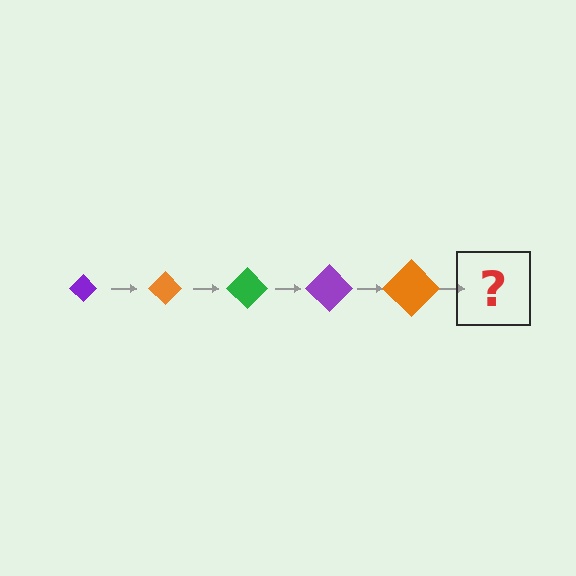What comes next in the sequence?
The next element should be a green diamond, larger than the previous one.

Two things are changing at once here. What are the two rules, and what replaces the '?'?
The two rules are that the diamond grows larger each step and the color cycles through purple, orange, and green. The '?' should be a green diamond, larger than the previous one.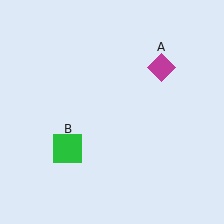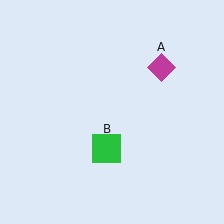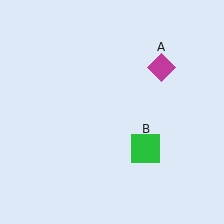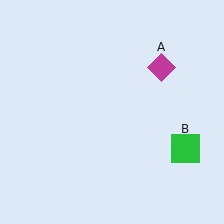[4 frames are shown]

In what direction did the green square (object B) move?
The green square (object B) moved right.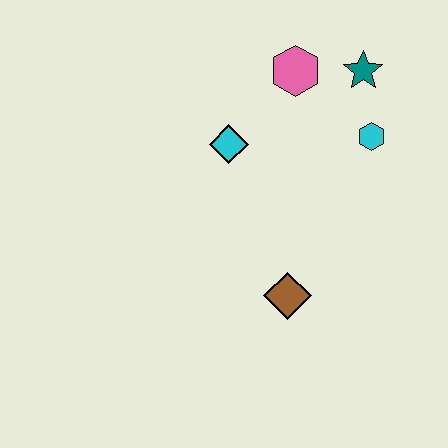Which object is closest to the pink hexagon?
The teal star is closest to the pink hexagon.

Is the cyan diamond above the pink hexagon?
No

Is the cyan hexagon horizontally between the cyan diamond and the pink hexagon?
No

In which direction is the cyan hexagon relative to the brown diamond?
The cyan hexagon is above the brown diamond.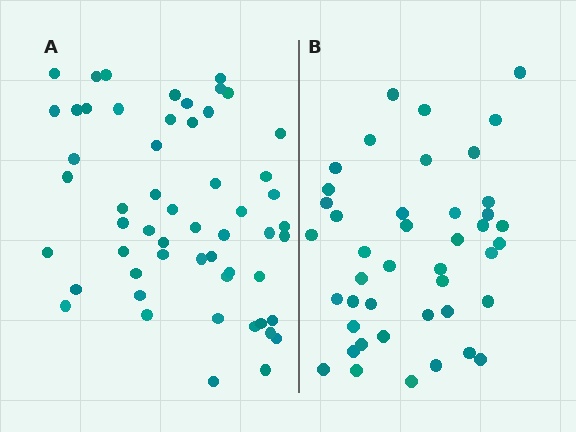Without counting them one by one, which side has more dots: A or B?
Region A (the left region) has more dots.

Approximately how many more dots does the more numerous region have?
Region A has roughly 12 or so more dots than region B.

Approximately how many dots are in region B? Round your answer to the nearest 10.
About 40 dots. (The exact count is 43, which rounds to 40.)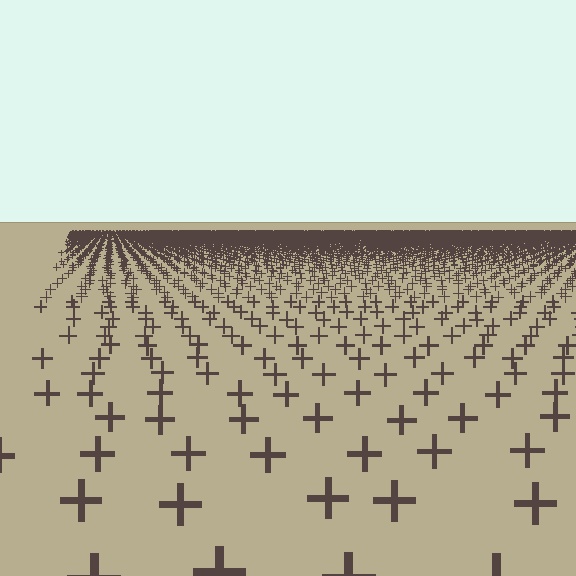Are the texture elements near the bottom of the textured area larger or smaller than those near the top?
Larger. Near the bottom, elements are closer to the viewer and appear at a bigger on-screen size.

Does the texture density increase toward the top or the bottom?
Density increases toward the top.